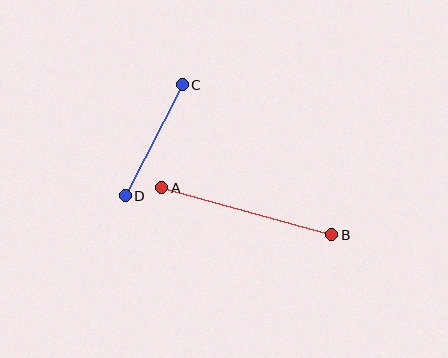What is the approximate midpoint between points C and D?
The midpoint is at approximately (154, 140) pixels.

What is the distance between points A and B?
The distance is approximately 176 pixels.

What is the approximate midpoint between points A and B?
The midpoint is at approximately (247, 211) pixels.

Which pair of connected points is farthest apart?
Points A and B are farthest apart.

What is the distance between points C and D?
The distance is approximately 124 pixels.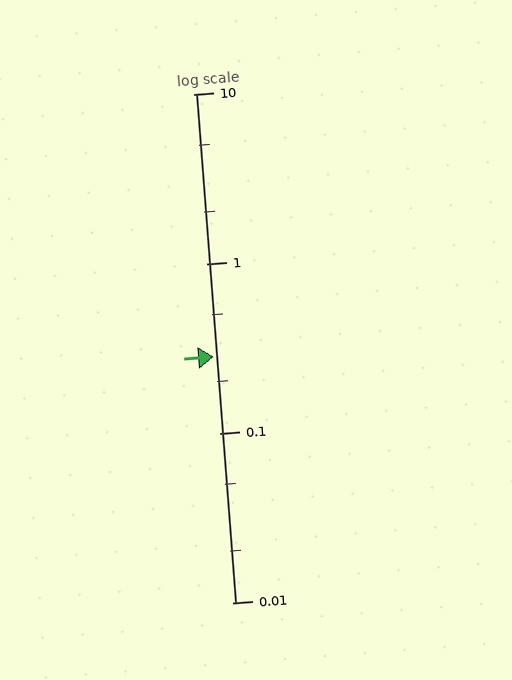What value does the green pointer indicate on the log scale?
The pointer indicates approximately 0.28.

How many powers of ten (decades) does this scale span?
The scale spans 3 decades, from 0.01 to 10.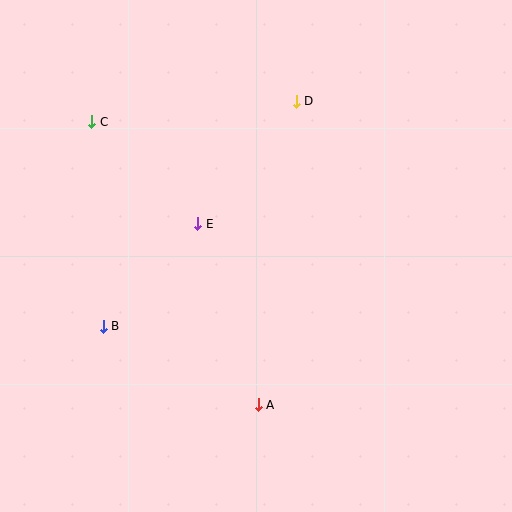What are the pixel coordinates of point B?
Point B is at (103, 326).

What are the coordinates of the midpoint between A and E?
The midpoint between A and E is at (228, 314).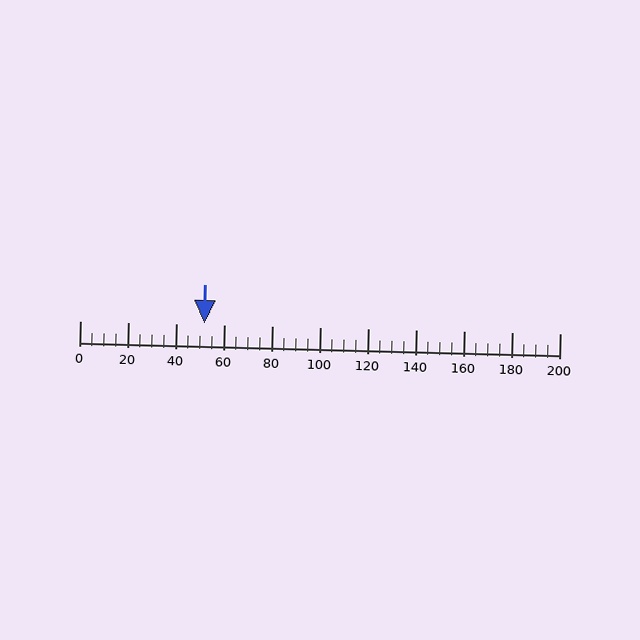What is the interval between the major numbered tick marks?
The major tick marks are spaced 20 units apart.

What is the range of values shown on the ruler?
The ruler shows values from 0 to 200.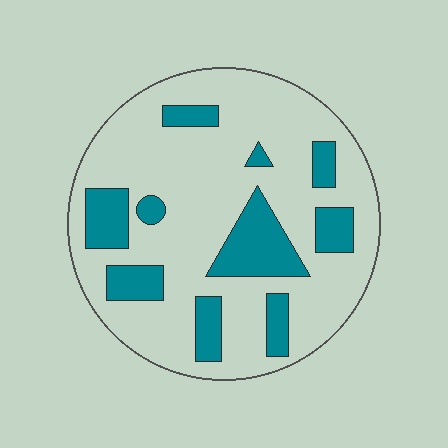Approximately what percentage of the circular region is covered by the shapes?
Approximately 25%.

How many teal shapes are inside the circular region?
10.